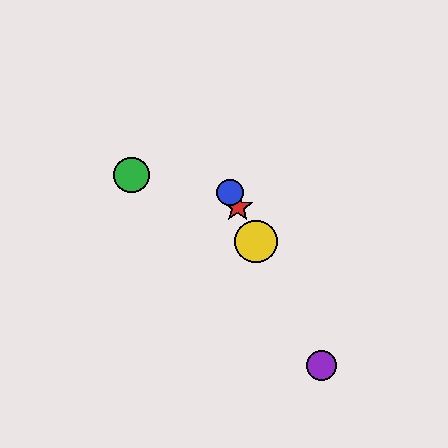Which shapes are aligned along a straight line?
The red star, the blue circle, the yellow circle, the purple circle are aligned along a straight line.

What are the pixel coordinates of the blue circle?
The blue circle is at (230, 192).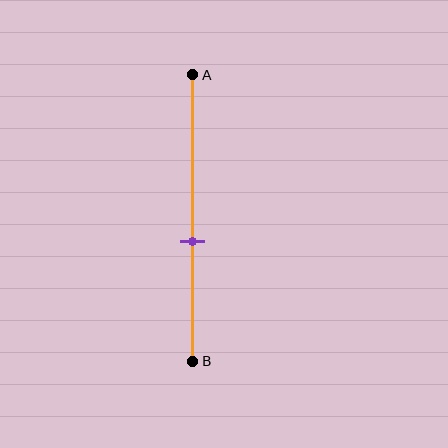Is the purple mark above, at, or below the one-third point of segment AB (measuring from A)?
The purple mark is below the one-third point of segment AB.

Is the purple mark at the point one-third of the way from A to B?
No, the mark is at about 60% from A, not at the 33% one-third point.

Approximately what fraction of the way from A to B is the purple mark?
The purple mark is approximately 60% of the way from A to B.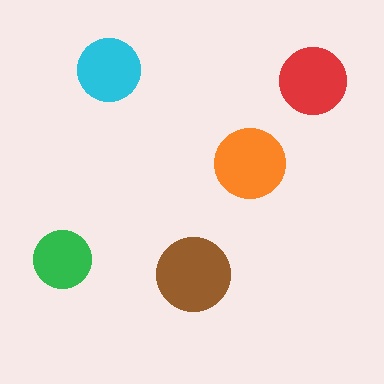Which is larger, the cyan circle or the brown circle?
The brown one.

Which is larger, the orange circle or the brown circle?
The brown one.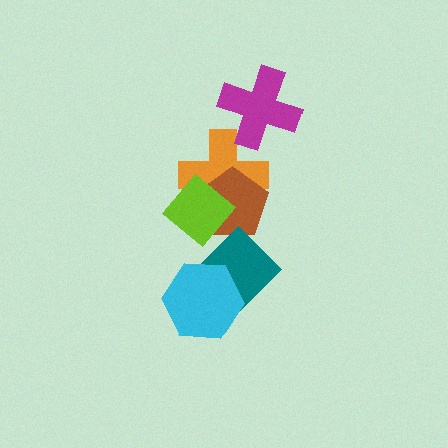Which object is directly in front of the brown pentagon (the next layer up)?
The teal diamond is directly in front of the brown pentagon.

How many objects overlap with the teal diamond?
3 objects overlap with the teal diamond.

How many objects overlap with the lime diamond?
3 objects overlap with the lime diamond.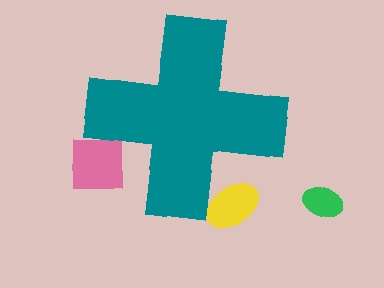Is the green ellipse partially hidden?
No, the green ellipse is fully visible.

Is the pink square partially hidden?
Yes, the pink square is partially hidden behind the teal cross.